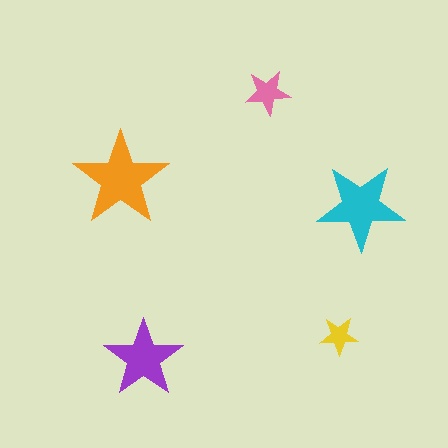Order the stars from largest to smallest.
the orange one, the cyan one, the purple one, the pink one, the yellow one.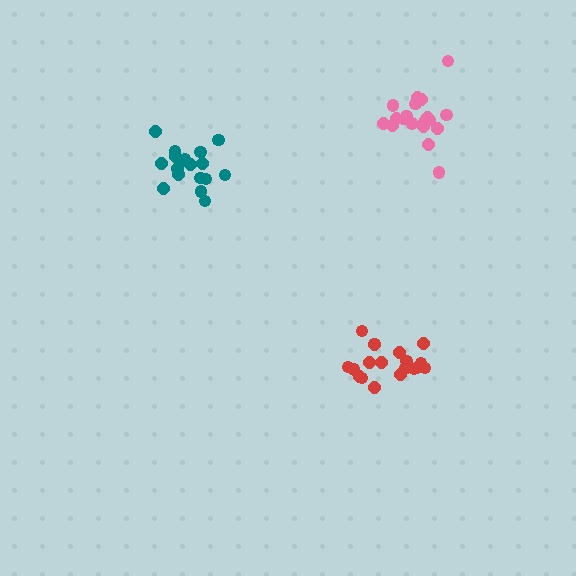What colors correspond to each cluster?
The clusters are colored: teal, red, pink.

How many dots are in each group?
Group 1: 17 dots, Group 2: 19 dots, Group 3: 19 dots (55 total).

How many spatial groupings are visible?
There are 3 spatial groupings.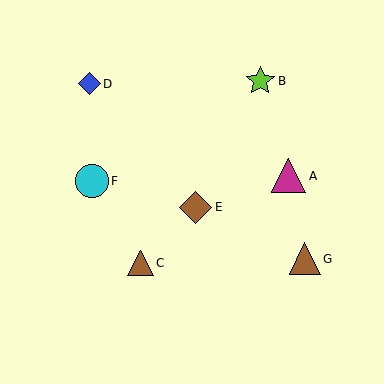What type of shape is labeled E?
Shape E is a brown diamond.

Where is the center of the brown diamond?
The center of the brown diamond is at (196, 207).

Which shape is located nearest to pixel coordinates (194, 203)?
The brown diamond (labeled E) at (196, 207) is nearest to that location.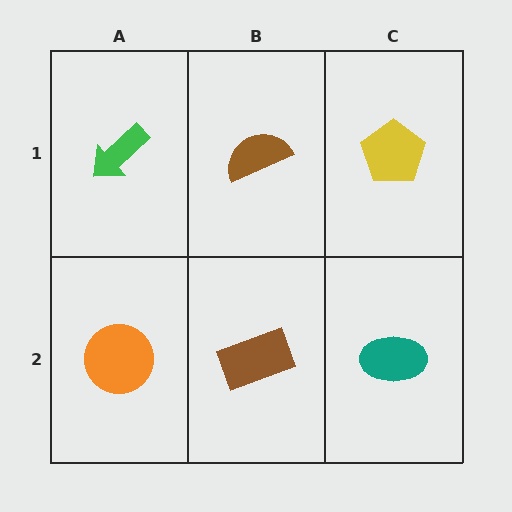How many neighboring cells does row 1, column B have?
3.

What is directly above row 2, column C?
A yellow pentagon.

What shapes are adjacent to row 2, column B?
A brown semicircle (row 1, column B), an orange circle (row 2, column A), a teal ellipse (row 2, column C).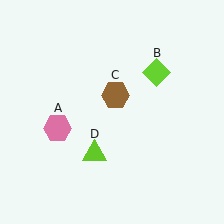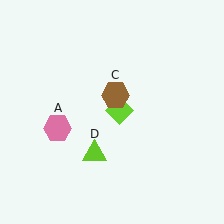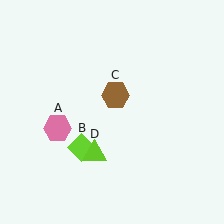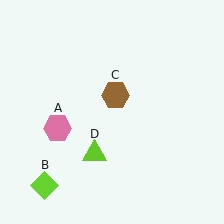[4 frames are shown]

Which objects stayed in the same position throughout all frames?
Pink hexagon (object A) and brown hexagon (object C) and lime triangle (object D) remained stationary.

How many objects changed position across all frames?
1 object changed position: lime diamond (object B).